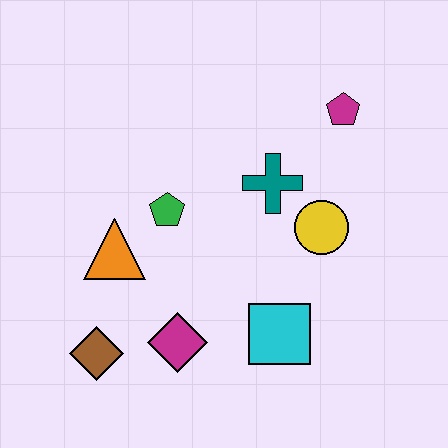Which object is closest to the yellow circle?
The teal cross is closest to the yellow circle.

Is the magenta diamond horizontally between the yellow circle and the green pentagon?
Yes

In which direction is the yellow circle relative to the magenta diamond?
The yellow circle is to the right of the magenta diamond.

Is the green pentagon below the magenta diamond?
No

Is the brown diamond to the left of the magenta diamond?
Yes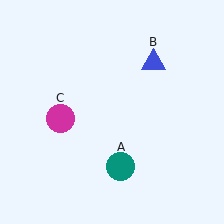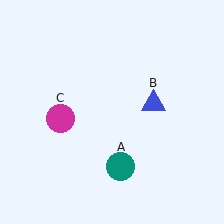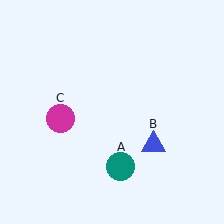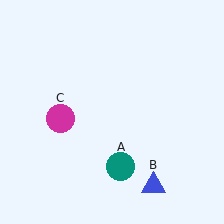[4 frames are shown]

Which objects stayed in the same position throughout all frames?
Teal circle (object A) and magenta circle (object C) remained stationary.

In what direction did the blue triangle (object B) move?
The blue triangle (object B) moved down.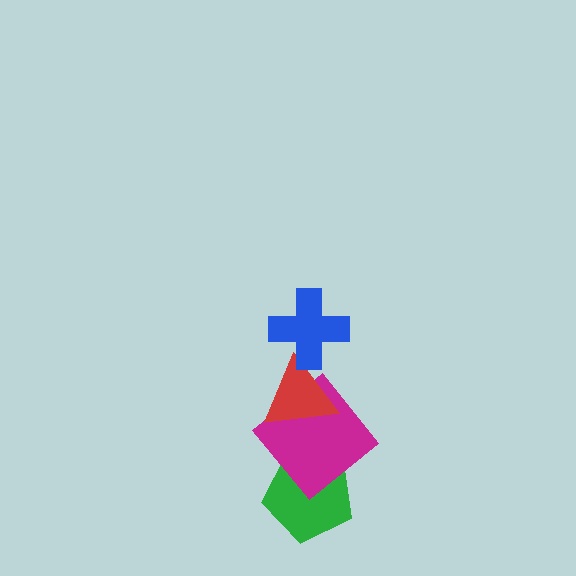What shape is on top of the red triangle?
The blue cross is on top of the red triangle.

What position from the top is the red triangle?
The red triangle is 2nd from the top.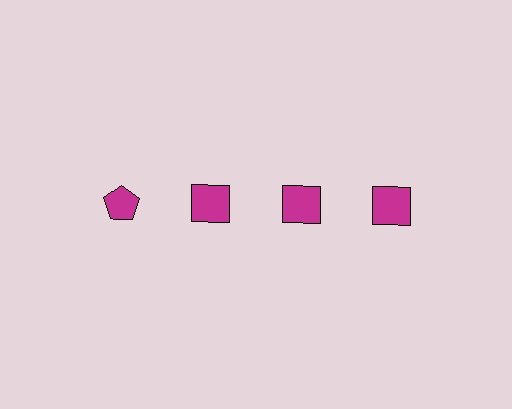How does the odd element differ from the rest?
It has a different shape: pentagon instead of square.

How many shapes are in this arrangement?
There are 4 shapes arranged in a grid pattern.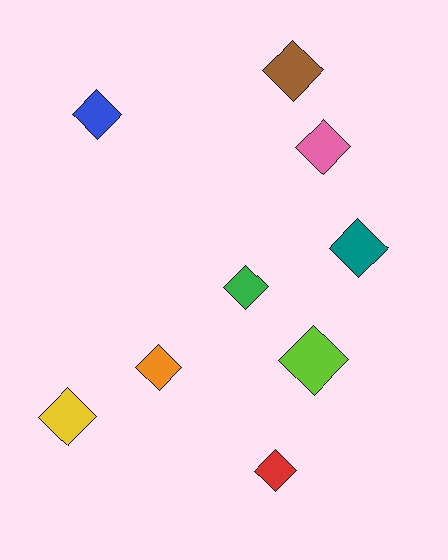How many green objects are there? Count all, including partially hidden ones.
There is 1 green object.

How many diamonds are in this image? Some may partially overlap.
There are 9 diamonds.